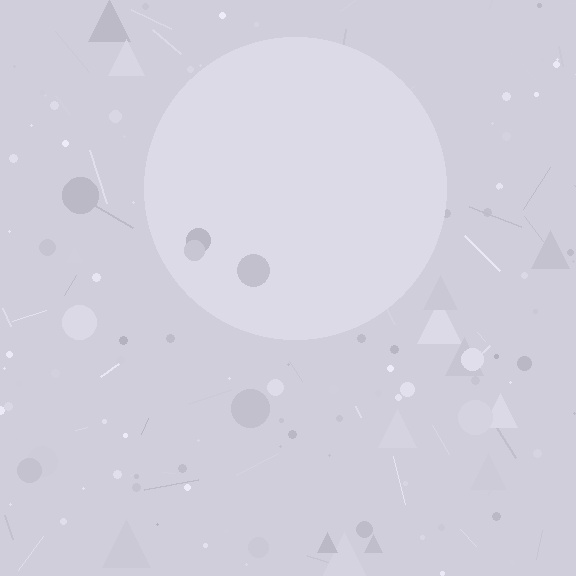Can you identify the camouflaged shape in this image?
The camouflaged shape is a circle.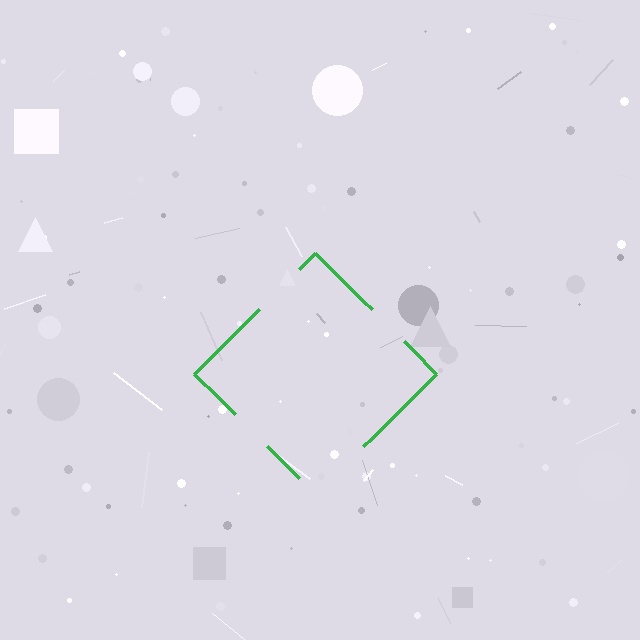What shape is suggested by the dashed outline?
The dashed outline suggests a diamond.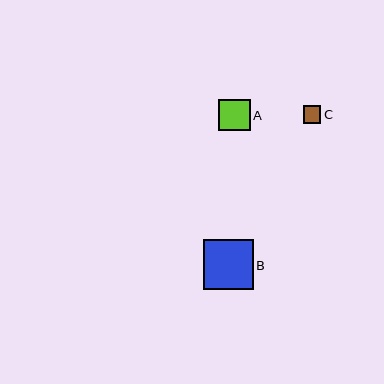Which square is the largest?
Square B is the largest with a size of approximately 50 pixels.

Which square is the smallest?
Square C is the smallest with a size of approximately 18 pixels.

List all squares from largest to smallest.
From largest to smallest: B, A, C.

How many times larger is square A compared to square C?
Square A is approximately 1.8 times the size of square C.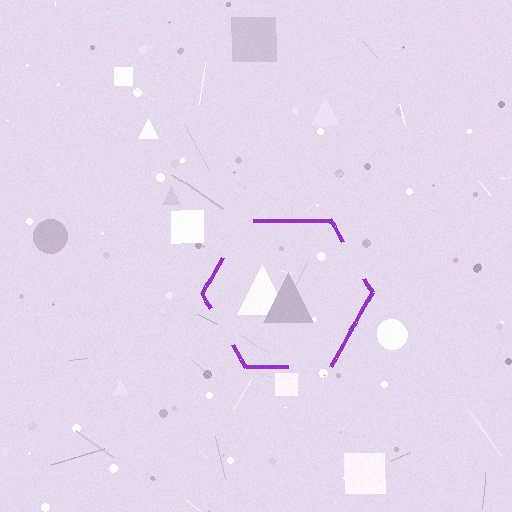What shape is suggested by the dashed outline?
The dashed outline suggests a hexagon.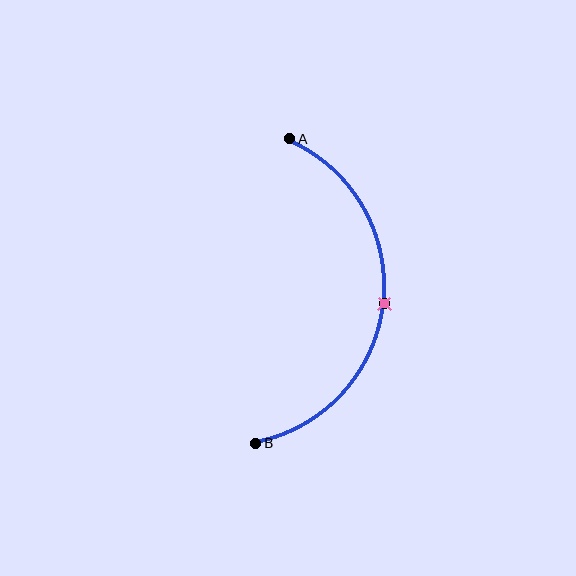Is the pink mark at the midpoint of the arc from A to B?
Yes. The pink mark lies on the arc at equal arc-length from both A and B — it is the arc midpoint.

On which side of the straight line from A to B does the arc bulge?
The arc bulges to the right of the straight line connecting A and B.